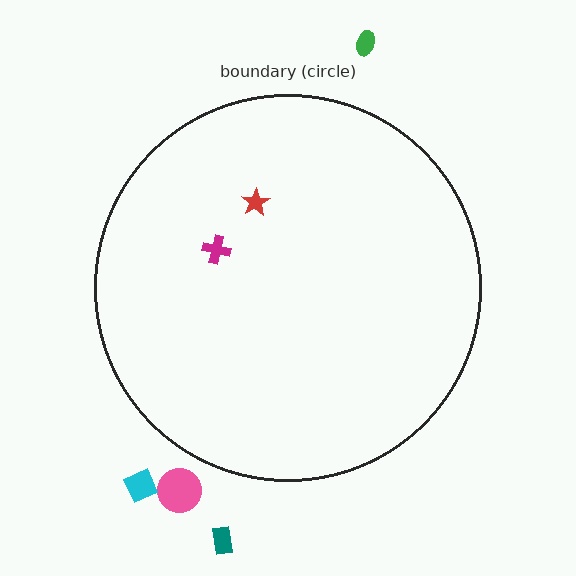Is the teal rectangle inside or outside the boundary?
Outside.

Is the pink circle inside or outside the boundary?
Outside.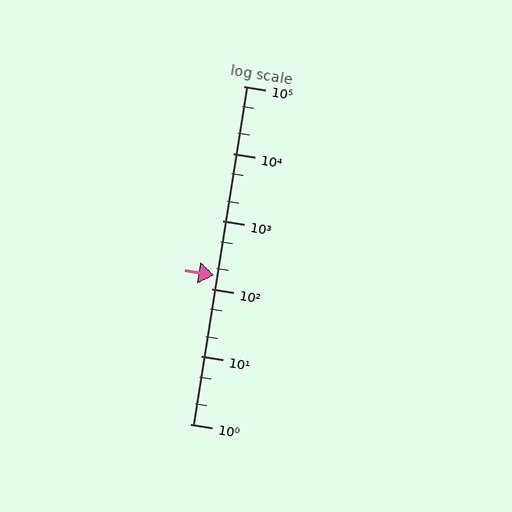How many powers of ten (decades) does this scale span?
The scale spans 5 decades, from 1 to 100000.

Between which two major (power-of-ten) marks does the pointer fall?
The pointer is between 100 and 1000.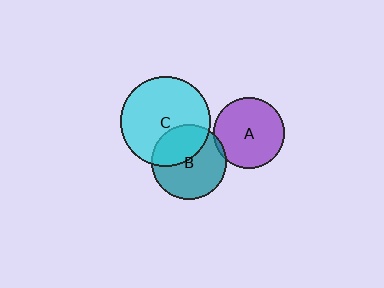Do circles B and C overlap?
Yes.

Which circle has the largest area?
Circle C (cyan).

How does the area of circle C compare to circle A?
Approximately 1.6 times.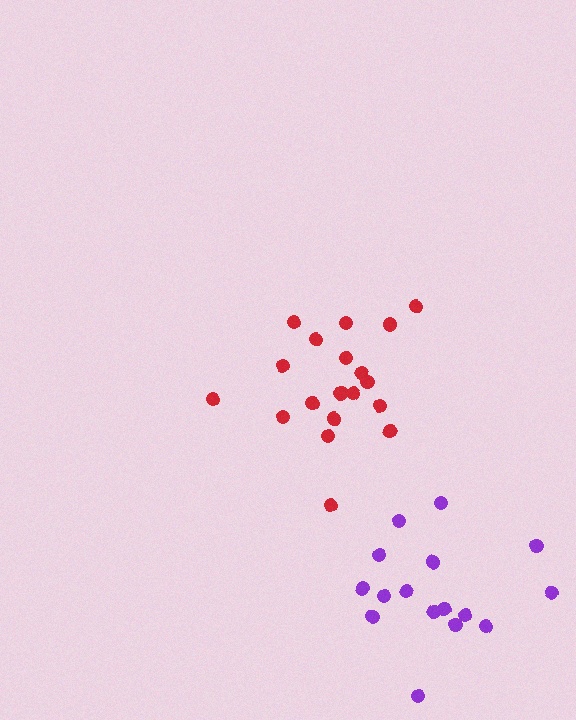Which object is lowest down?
The purple cluster is bottommost.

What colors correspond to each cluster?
The clusters are colored: red, purple.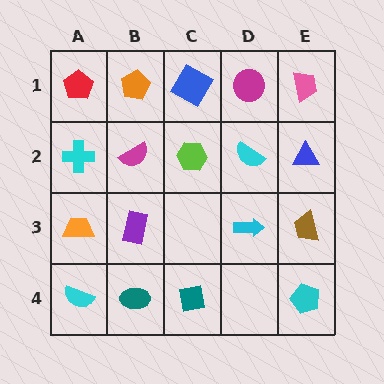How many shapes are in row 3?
4 shapes.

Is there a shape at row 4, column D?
No, that cell is empty.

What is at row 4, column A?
A cyan semicircle.